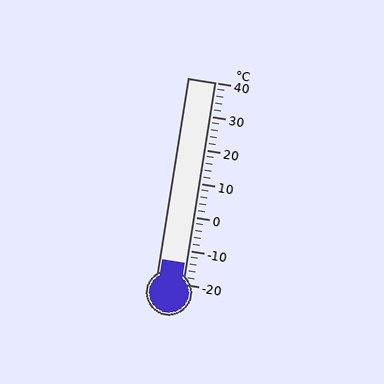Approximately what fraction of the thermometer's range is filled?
The thermometer is filled to approximately 10% of its range.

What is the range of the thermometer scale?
The thermometer scale ranges from -20°C to 40°C.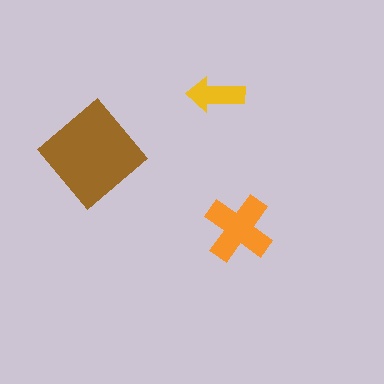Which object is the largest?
The brown diamond.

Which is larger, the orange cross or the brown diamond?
The brown diamond.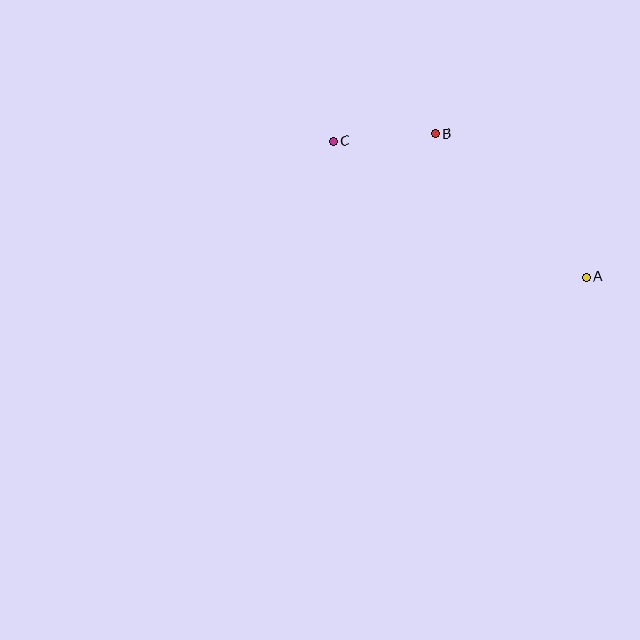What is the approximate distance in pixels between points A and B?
The distance between A and B is approximately 208 pixels.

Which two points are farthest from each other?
Points A and C are farthest from each other.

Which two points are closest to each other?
Points B and C are closest to each other.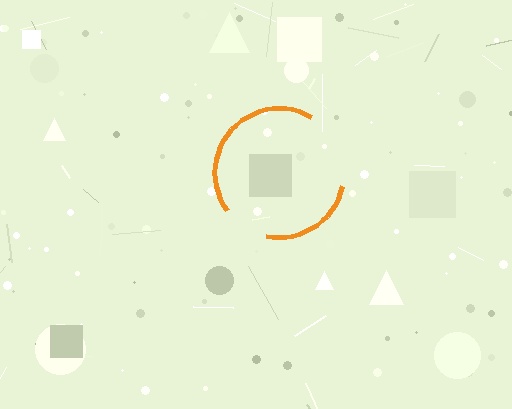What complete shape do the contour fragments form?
The contour fragments form a circle.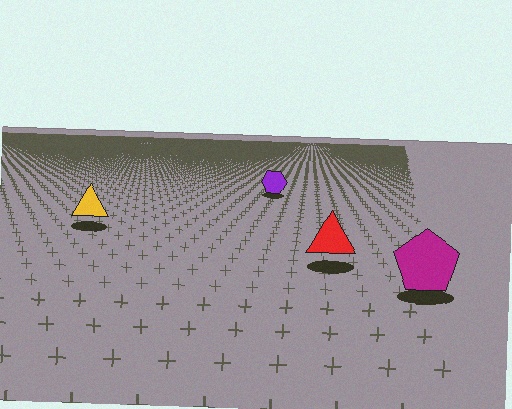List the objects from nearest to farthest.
From nearest to farthest: the magenta pentagon, the red triangle, the yellow triangle, the purple hexagon.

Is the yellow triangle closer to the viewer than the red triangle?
No. The red triangle is closer — you can tell from the texture gradient: the ground texture is coarser near it.